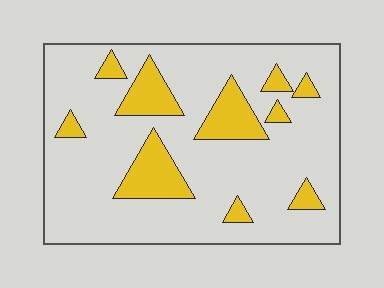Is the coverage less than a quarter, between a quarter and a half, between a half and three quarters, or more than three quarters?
Less than a quarter.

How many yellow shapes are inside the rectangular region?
10.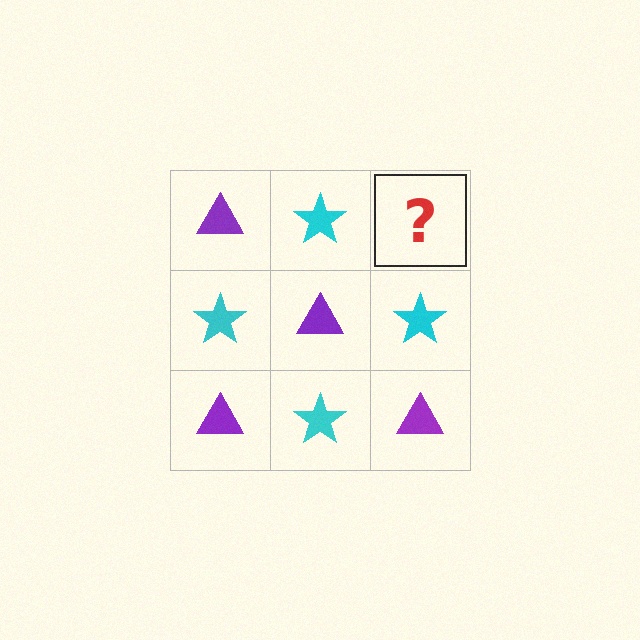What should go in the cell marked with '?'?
The missing cell should contain a purple triangle.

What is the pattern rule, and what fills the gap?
The rule is that it alternates purple triangle and cyan star in a checkerboard pattern. The gap should be filled with a purple triangle.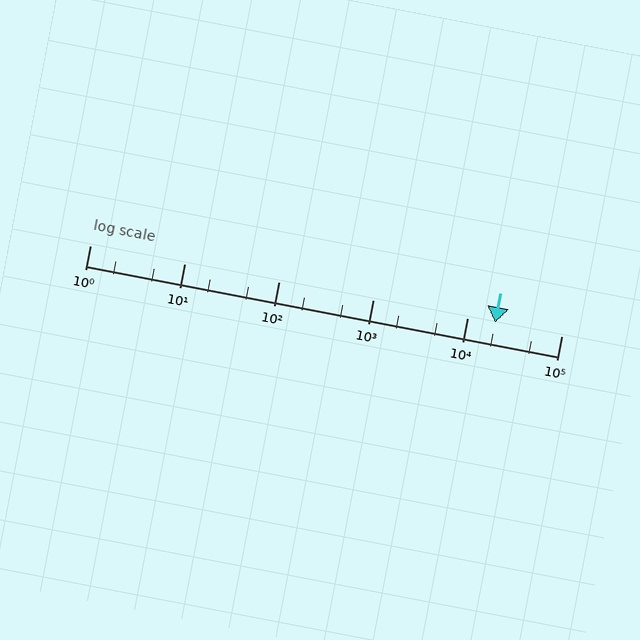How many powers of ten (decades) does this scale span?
The scale spans 5 decades, from 1 to 100000.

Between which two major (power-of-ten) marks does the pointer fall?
The pointer is between 10000 and 100000.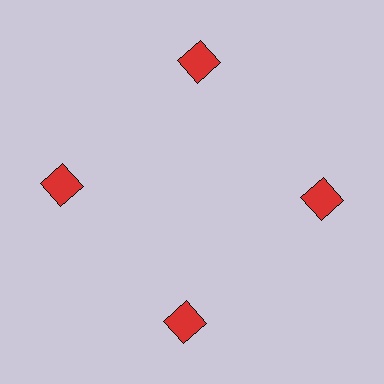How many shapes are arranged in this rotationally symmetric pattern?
There are 4 shapes, arranged in 4 groups of 1.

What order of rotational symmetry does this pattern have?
This pattern has 4-fold rotational symmetry.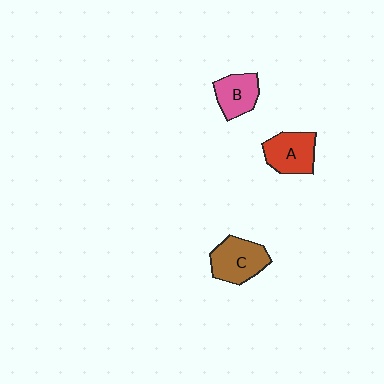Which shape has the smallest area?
Shape B (pink).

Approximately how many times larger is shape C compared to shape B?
Approximately 1.3 times.